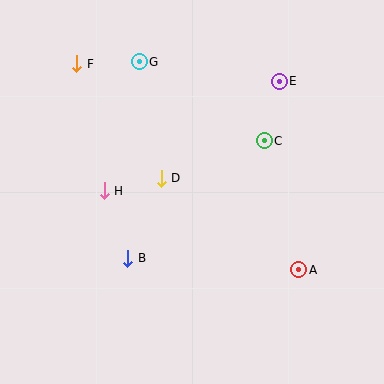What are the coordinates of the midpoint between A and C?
The midpoint between A and C is at (282, 205).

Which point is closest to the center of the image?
Point D at (161, 178) is closest to the center.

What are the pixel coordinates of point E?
Point E is at (279, 81).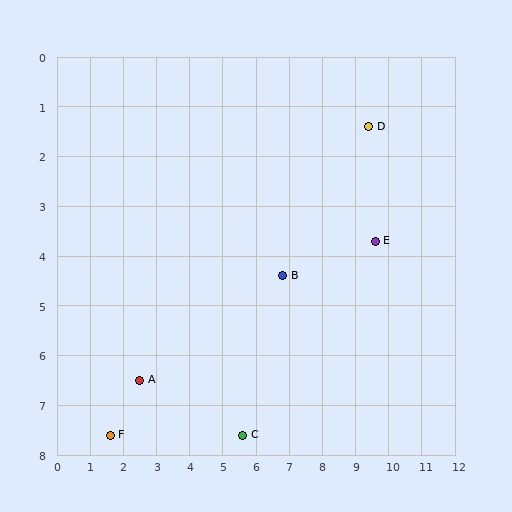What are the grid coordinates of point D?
Point D is at approximately (9.4, 1.4).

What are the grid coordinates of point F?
Point F is at approximately (1.6, 7.6).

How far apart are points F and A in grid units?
Points F and A are about 1.4 grid units apart.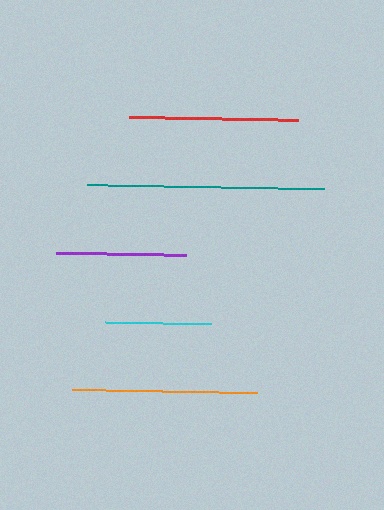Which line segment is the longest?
The teal line is the longest at approximately 237 pixels.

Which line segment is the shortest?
The cyan line is the shortest at approximately 106 pixels.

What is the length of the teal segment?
The teal segment is approximately 237 pixels long.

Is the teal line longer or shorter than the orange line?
The teal line is longer than the orange line.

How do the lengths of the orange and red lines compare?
The orange and red lines are approximately the same length.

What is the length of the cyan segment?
The cyan segment is approximately 106 pixels long.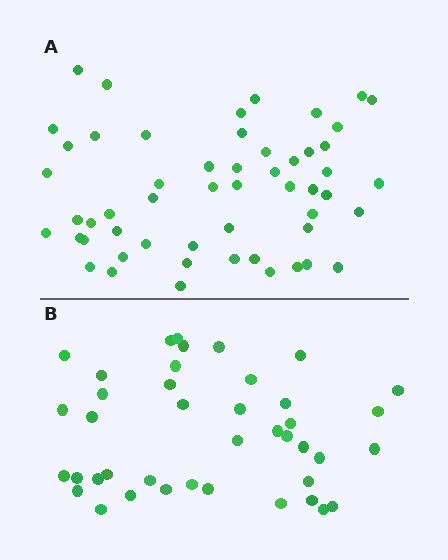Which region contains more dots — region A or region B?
Region A (the top region) has more dots.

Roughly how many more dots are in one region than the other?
Region A has approximately 15 more dots than region B.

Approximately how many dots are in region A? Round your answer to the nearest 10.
About 50 dots. (The exact count is 54, which rounds to 50.)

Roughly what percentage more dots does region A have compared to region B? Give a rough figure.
About 30% more.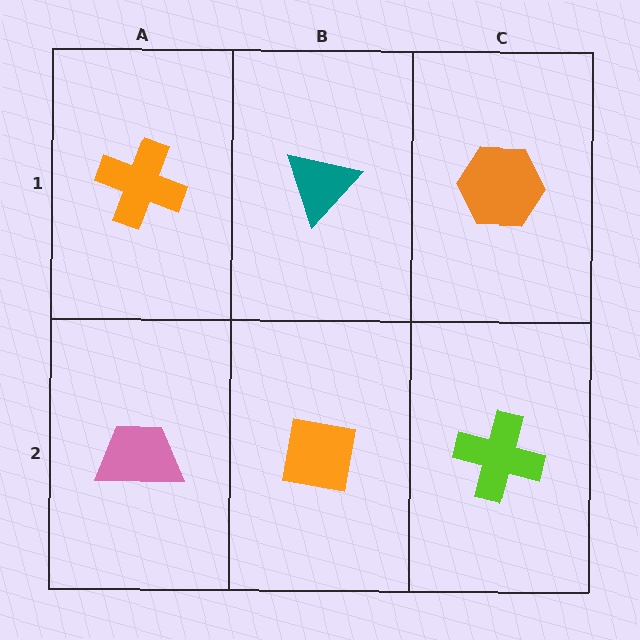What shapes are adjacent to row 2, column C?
An orange hexagon (row 1, column C), an orange square (row 2, column B).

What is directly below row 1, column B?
An orange square.